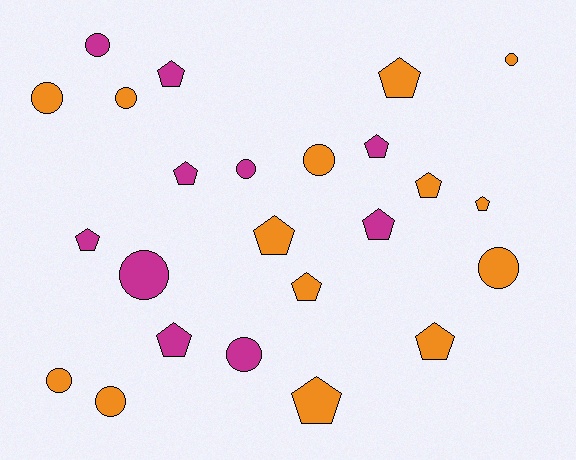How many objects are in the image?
There are 24 objects.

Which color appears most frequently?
Orange, with 14 objects.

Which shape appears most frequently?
Pentagon, with 13 objects.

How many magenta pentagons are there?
There are 6 magenta pentagons.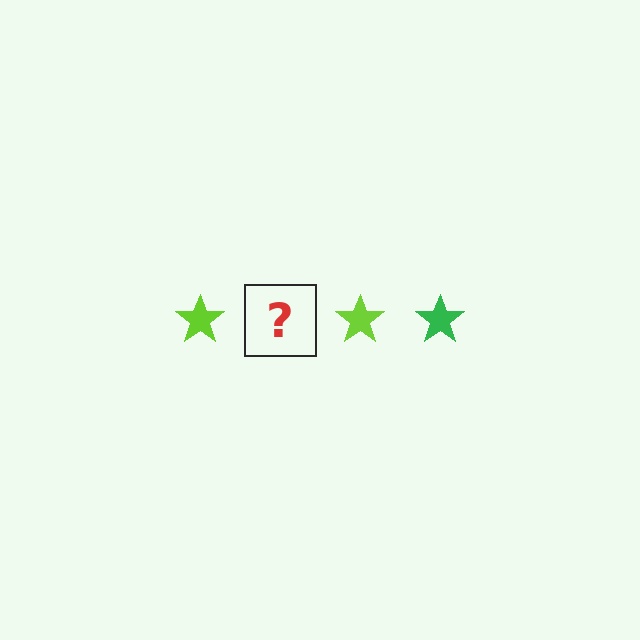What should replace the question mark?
The question mark should be replaced with a green star.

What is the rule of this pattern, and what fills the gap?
The rule is that the pattern cycles through lime, green stars. The gap should be filled with a green star.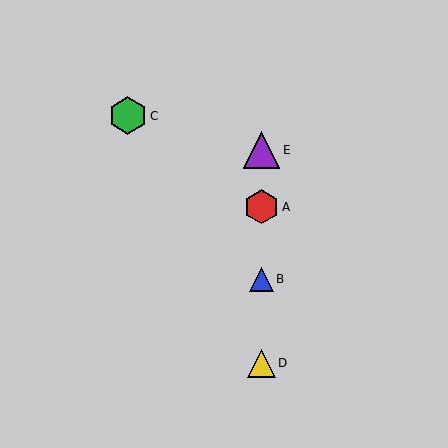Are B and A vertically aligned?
Yes, both are at x≈261.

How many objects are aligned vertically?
4 objects (A, B, D, E) are aligned vertically.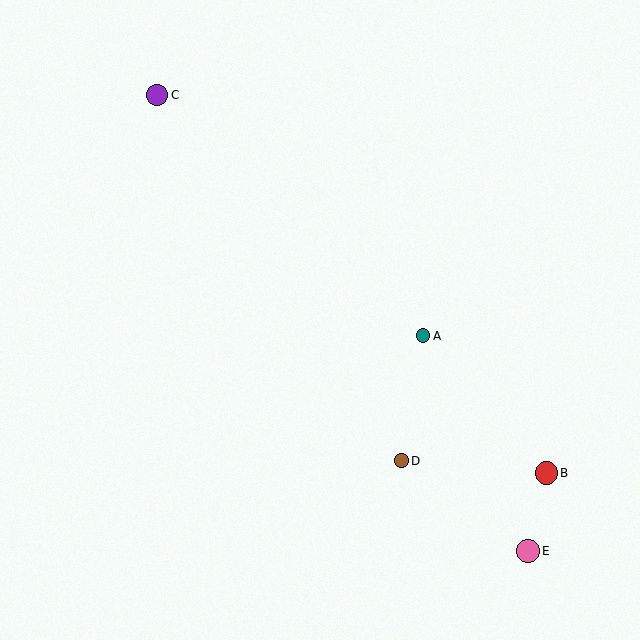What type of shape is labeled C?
Shape C is a purple circle.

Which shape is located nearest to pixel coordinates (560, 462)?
The red circle (labeled B) at (546, 473) is nearest to that location.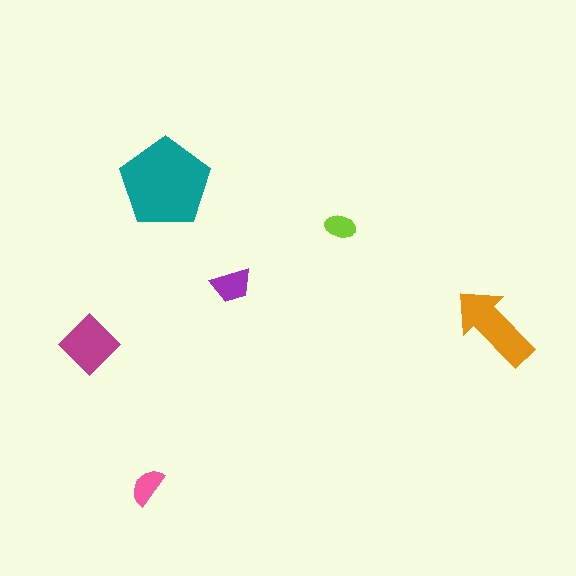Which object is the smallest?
The lime ellipse.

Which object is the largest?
The teal pentagon.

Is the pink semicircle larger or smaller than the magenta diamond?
Smaller.